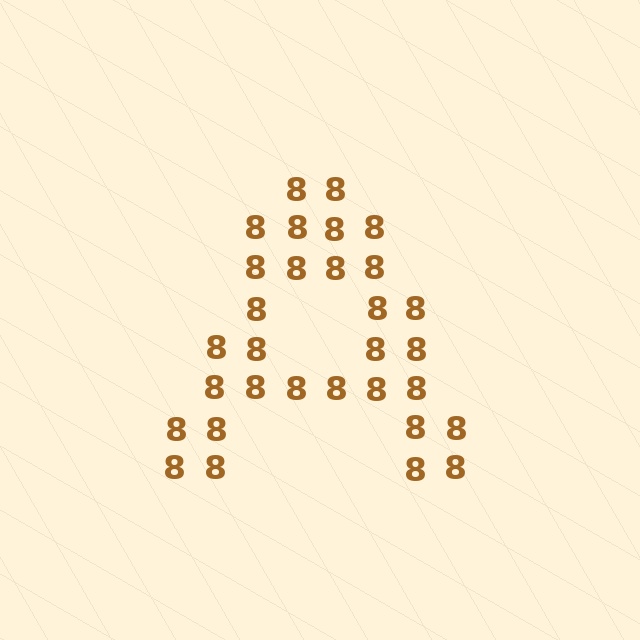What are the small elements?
The small elements are digit 8's.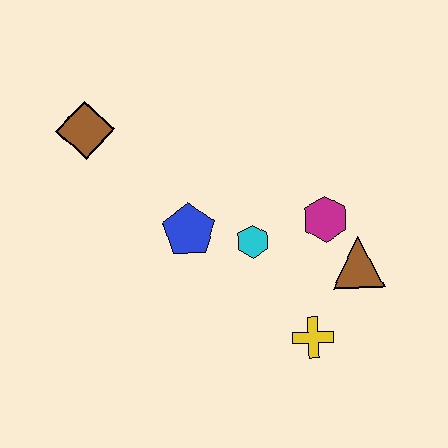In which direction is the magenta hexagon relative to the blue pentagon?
The magenta hexagon is to the right of the blue pentagon.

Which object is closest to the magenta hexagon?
The brown triangle is closest to the magenta hexagon.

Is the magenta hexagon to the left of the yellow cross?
No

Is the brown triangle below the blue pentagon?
Yes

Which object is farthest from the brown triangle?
The brown diamond is farthest from the brown triangle.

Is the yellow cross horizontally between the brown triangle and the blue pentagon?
Yes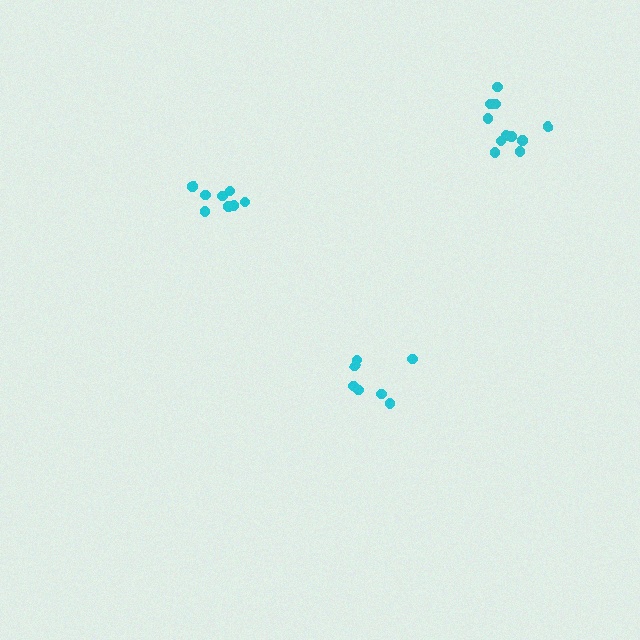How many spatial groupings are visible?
There are 3 spatial groupings.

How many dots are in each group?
Group 1: 8 dots, Group 2: 7 dots, Group 3: 11 dots (26 total).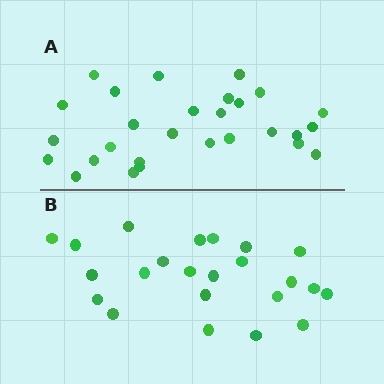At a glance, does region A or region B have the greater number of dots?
Region A (the top region) has more dots.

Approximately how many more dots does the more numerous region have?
Region A has about 5 more dots than region B.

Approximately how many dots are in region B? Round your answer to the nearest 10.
About 20 dots. (The exact count is 23, which rounds to 20.)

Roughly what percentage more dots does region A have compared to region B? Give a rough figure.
About 20% more.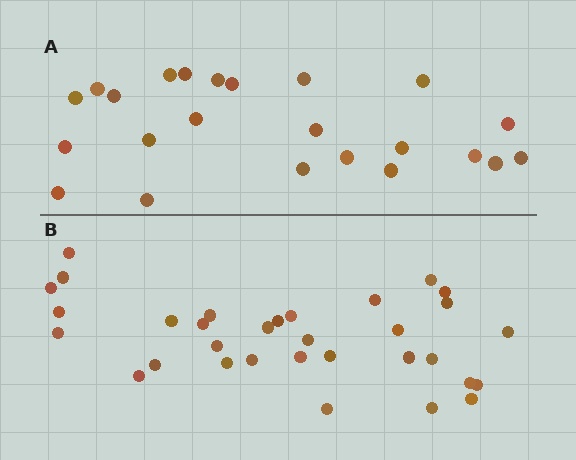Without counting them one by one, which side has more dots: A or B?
Region B (the bottom region) has more dots.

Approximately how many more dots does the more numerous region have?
Region B has roughly 8 or so more dots than region A.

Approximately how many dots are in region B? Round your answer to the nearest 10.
About 30 dots. (The exact count is 32, which rounds to 30.)